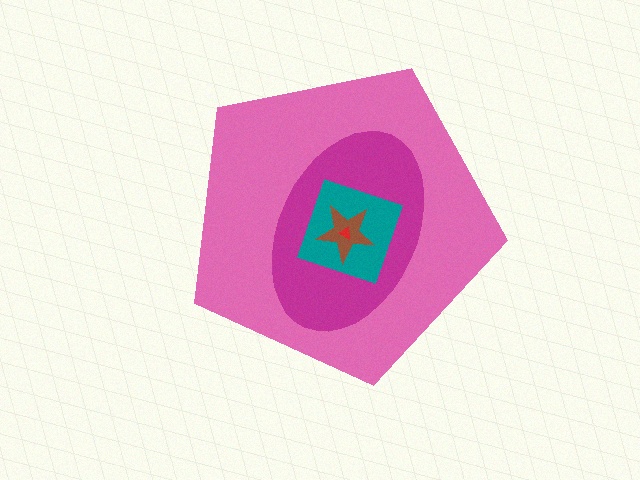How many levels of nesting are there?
5.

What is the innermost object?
The red triangle.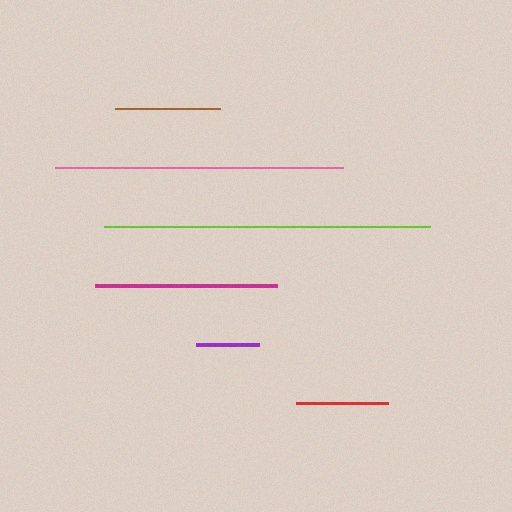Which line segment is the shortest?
The purple line is the shortest at approximately 64 pixels.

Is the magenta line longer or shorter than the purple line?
The magenta line is longer than the purple line.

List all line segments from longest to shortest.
From longest to shortest: lime, pink, magenta, brown, red, purple.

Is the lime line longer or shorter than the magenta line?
The lime line is longer than the magenta line.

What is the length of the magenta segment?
The magenta segment is approximately 183 pixels long.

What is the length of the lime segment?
The lime segment is approximately 326 pixels long.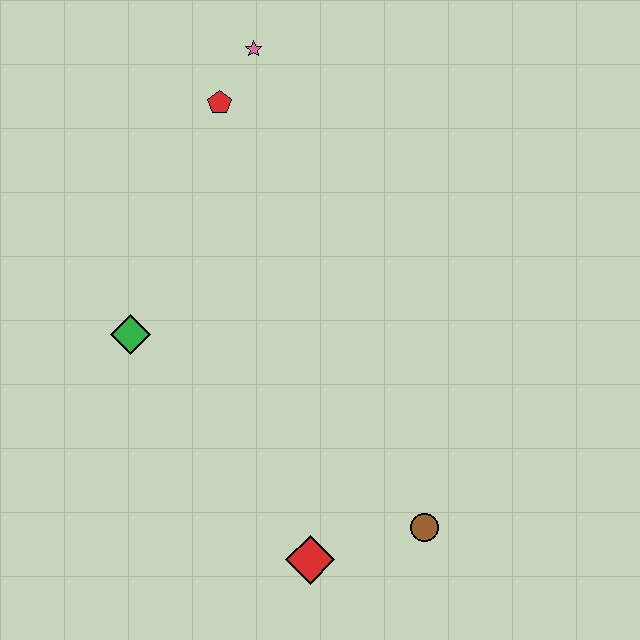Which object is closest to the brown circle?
The red diamond is closest to the brown circle.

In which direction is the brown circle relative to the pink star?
The brown circle is below the pink star.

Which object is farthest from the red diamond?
The pink star is farthest from the red diamond.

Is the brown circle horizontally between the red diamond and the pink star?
No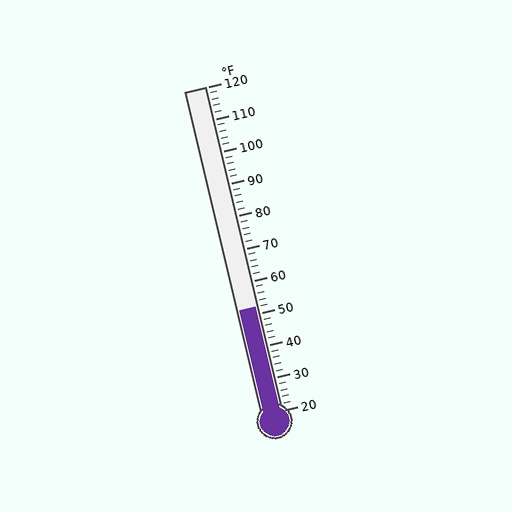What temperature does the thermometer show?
The thermometer shows approximately 52°F.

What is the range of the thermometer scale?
The thermometer scale ranges from 20°F to 120°F.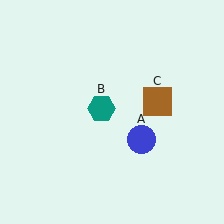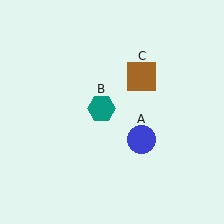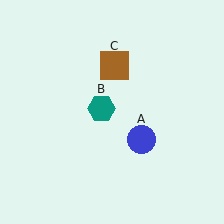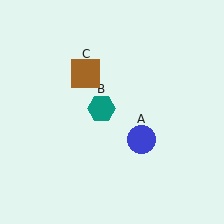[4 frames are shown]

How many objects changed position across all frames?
1 object changed position: brown square (object C).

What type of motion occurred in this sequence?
The brown square (object C) rotated counterclockwise around the center of the scene.